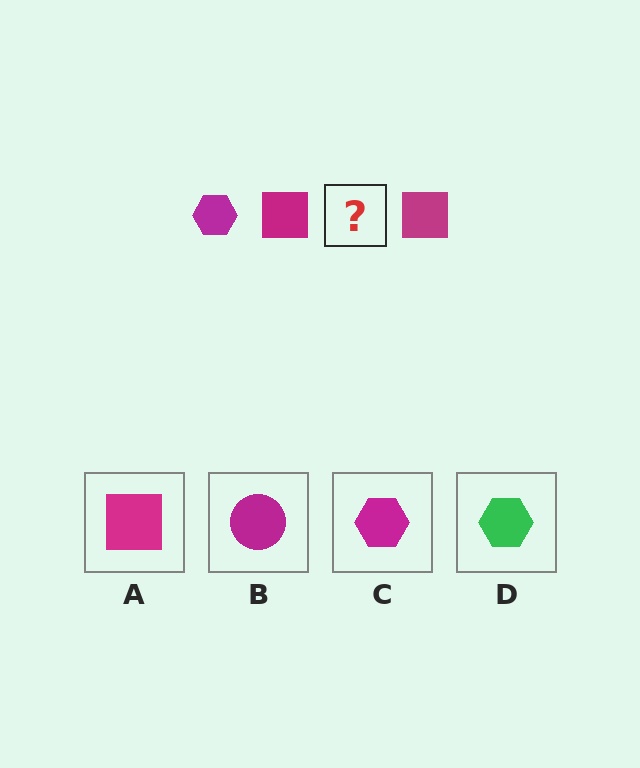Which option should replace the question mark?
Option C.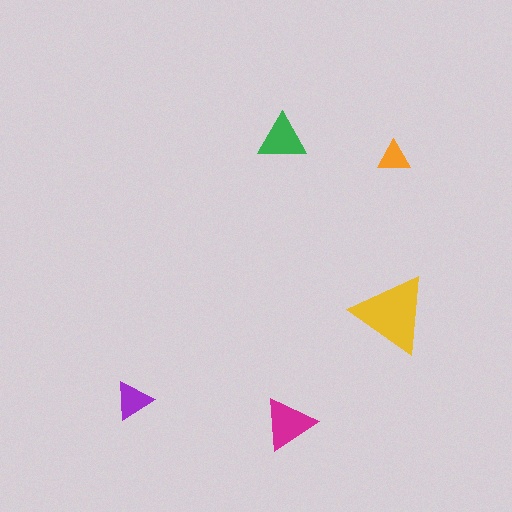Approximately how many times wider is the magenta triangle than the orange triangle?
About 1.5 times wider.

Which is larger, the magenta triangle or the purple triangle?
The magenta one.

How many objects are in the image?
There are 5 objects in the image.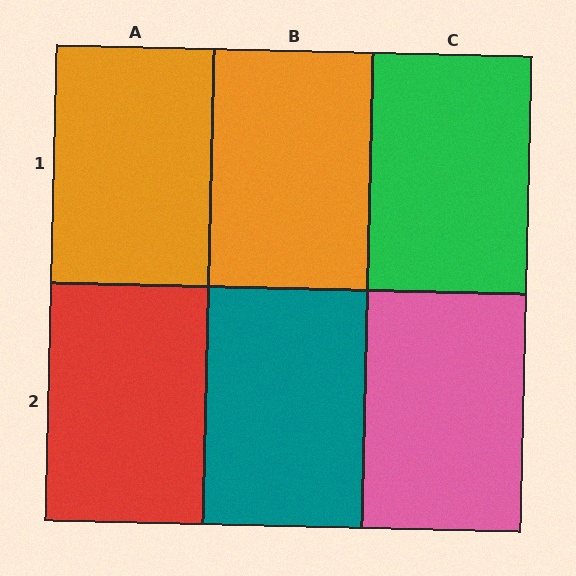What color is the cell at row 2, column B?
Teal.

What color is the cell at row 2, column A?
Red.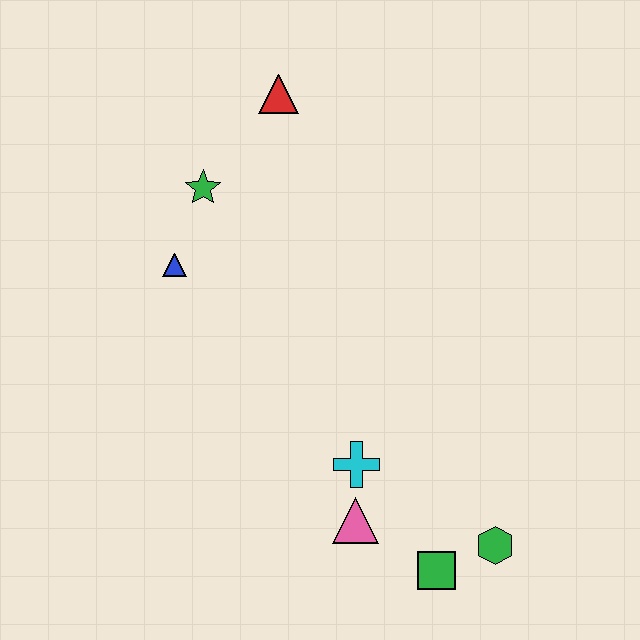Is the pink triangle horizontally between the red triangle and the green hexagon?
Yes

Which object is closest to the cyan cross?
The pink triangle is closest to the cyan cross.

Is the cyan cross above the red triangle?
No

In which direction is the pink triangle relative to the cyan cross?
The pink triangle is below the cyan cross.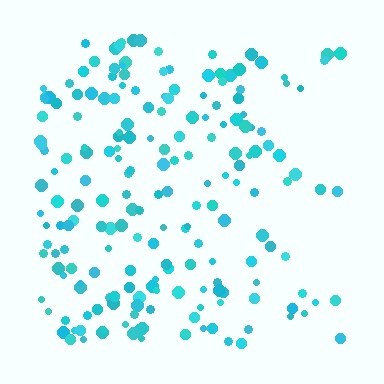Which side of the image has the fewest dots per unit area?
The right.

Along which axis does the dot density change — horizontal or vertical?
Horizontal.